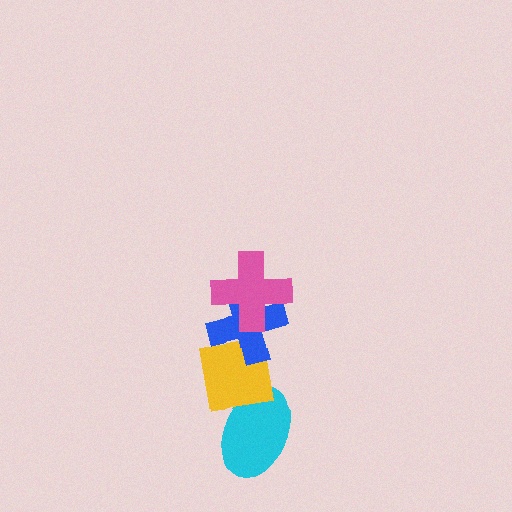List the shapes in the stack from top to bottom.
From top to bottom: the pink cross, the blue cross, the yellow square, the cyan ellipse.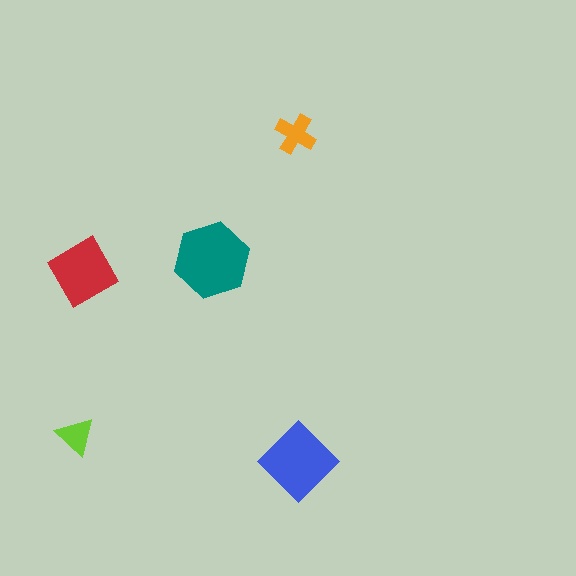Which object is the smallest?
The lime triangle.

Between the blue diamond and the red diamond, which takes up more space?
The blue diamond.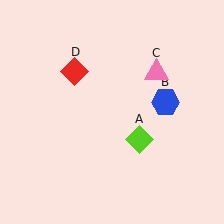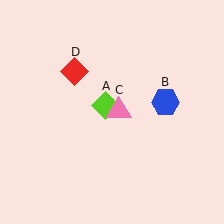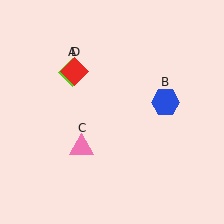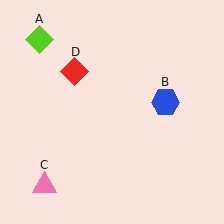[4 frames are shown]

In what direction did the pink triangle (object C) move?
The pink triangle (object C) moved down and to the left.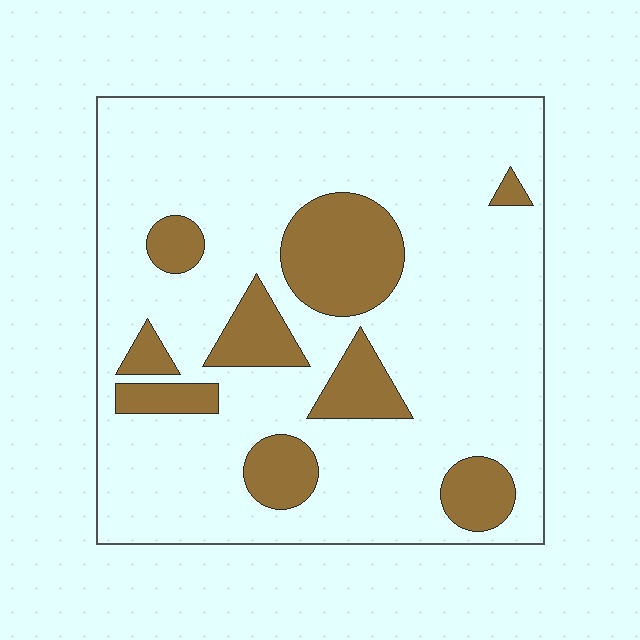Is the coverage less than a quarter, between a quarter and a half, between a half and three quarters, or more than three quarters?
Less than a quarter.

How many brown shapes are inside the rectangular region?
9.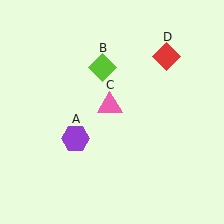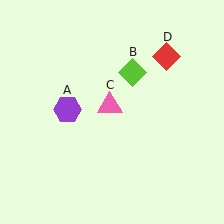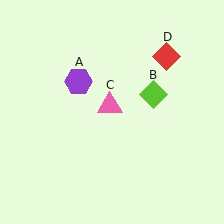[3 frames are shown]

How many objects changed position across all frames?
2 objects changed position: purple hexagon (object A), lime diamond (object B).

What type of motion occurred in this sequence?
The purple hexagon (object A), lime diamond (object B) rotated clockwise around the center of the scene.